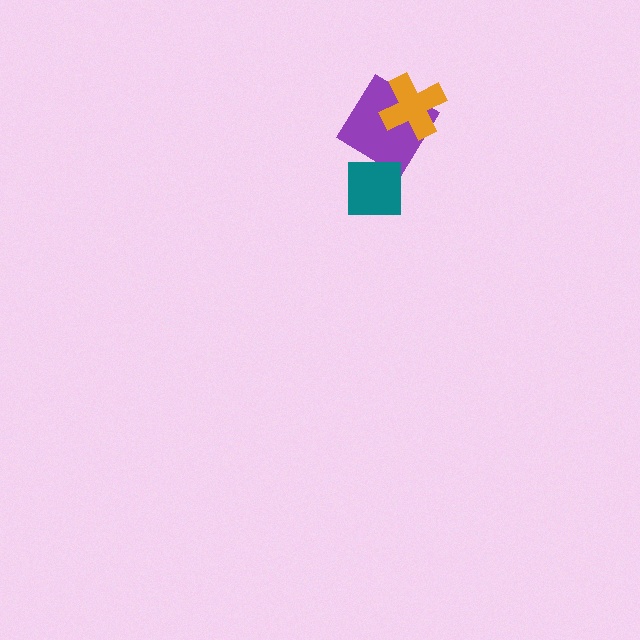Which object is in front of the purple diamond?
The orange cross is in front of the purple diamond.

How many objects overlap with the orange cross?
1 object overlaps with the orange cross.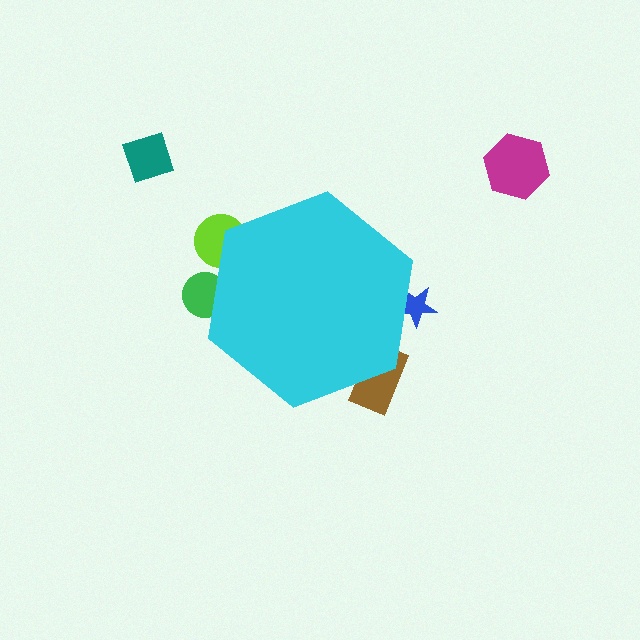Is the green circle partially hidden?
Yes, the green circle is partially hidden behind the cyan hexagon.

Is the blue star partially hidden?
Yes, the blue star is partially hidden behind the cyan hexagon.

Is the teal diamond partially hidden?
No, the teal diamond is fully visible.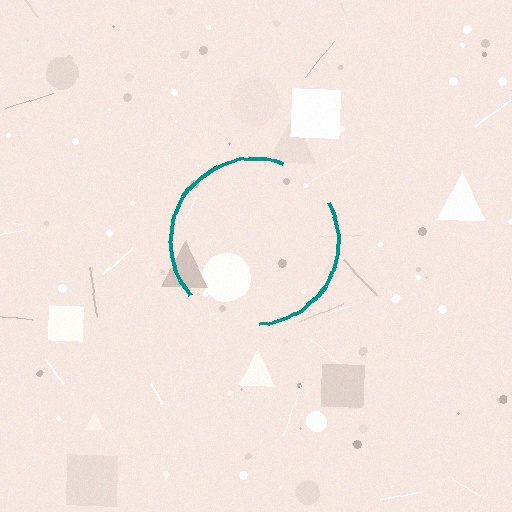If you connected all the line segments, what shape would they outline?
They would outline a circle.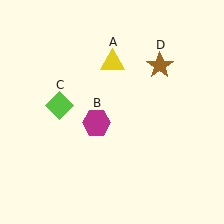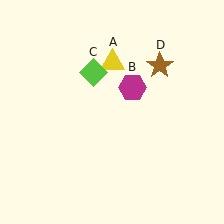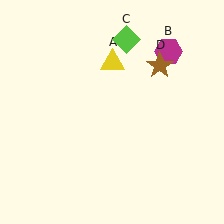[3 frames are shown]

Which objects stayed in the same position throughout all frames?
Yellow triangle (object A) and brown star (object D) remained stationary.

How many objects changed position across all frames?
2 objects changed position: magenta hexagon (object B), lime diamond (object C).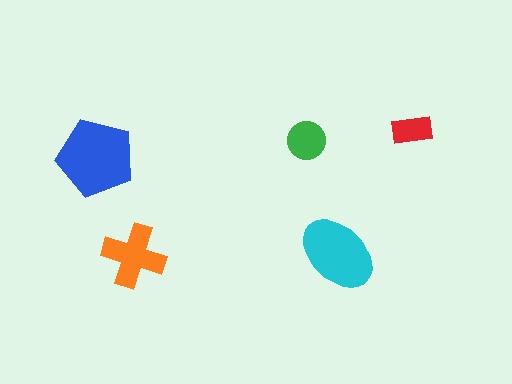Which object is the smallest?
The red rectangle.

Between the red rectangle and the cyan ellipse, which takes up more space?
The cyan ellipse.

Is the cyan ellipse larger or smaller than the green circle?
Larger.